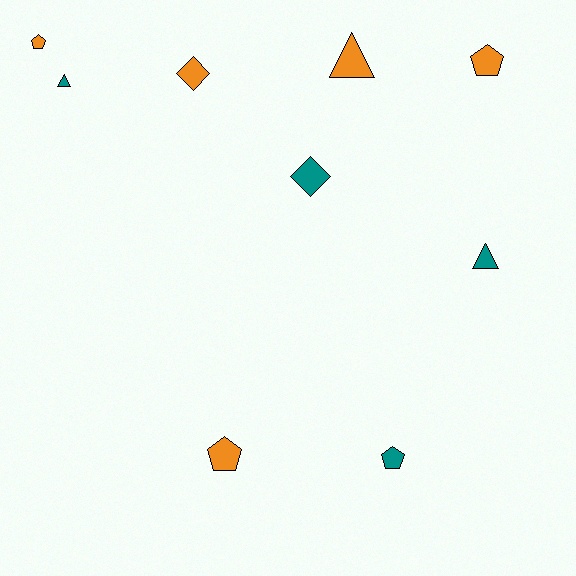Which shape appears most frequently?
Pentagon, with 4 objects.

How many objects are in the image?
There are 9 objects.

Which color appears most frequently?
Orange, with 5 objects.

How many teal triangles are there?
There are 2 teal triangles.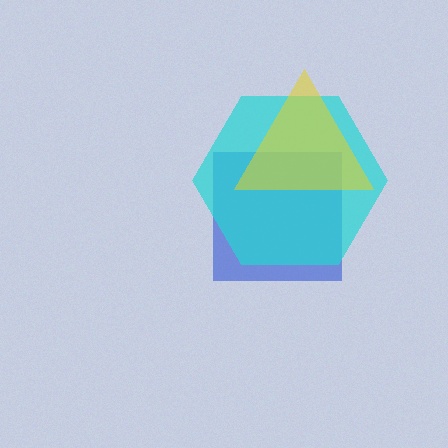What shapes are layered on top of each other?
The layered shapes are: a blue square, a cyan hexagon, a yellow triangle.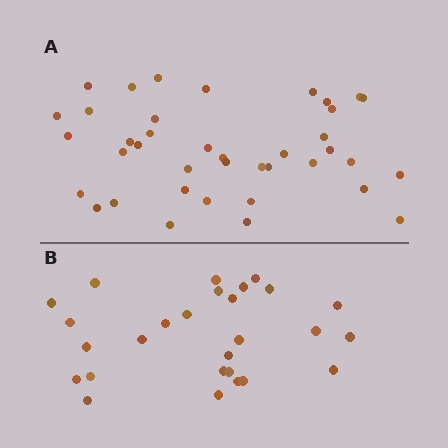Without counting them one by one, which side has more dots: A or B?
Region A (the top region) has more dots.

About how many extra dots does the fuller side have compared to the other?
Region A has roughly 12 or so more dots than region B.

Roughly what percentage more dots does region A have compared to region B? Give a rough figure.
About 45% more.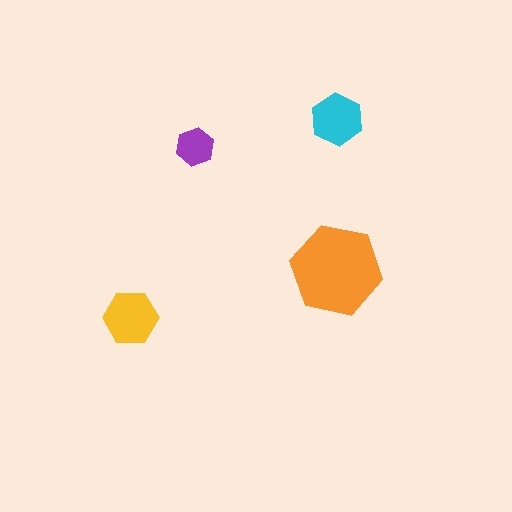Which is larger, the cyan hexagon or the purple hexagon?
The cyan one.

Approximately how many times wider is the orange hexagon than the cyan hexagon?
About 2 times wider.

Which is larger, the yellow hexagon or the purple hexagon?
The yellow one.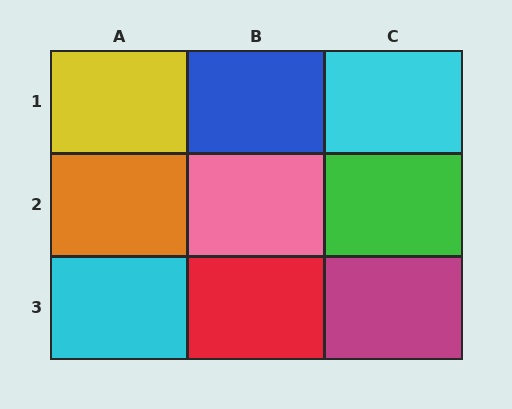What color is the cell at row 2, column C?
Green.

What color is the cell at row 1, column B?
Blue.